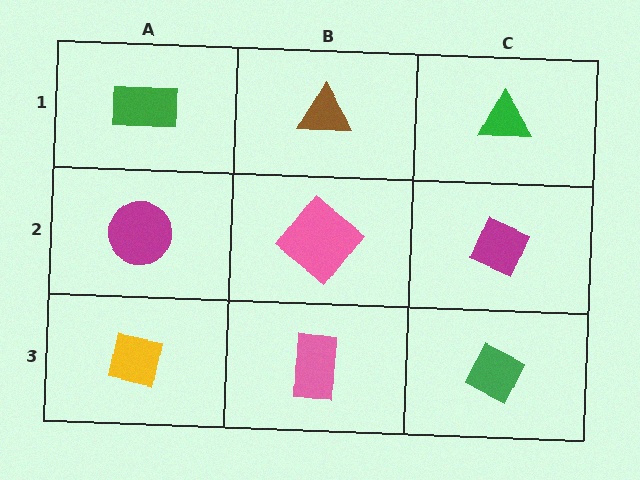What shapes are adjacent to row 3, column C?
A magenta diamond (row 2, column C), a pink rectangle (row 3, column B).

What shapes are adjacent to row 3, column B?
A pink diamond (row 2, column B), a yellow square (row 3, column A), a green diamond (row 3, column C).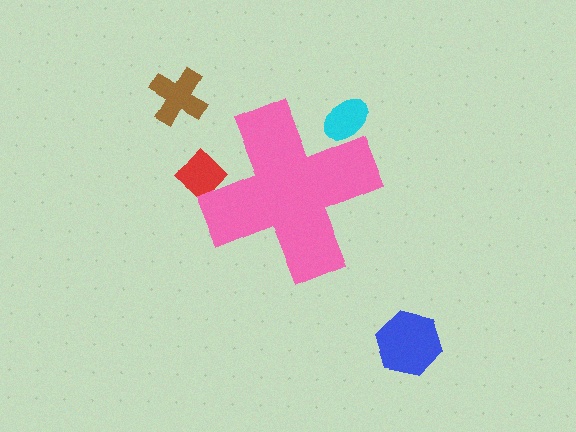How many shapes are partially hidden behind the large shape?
2 shapes are partially hidden.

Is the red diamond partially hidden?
Yes, the red diamond is partially hidden behind the pink cross.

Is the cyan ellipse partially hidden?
Yes, the cyan ellipse is partially hidden behind the pink cross.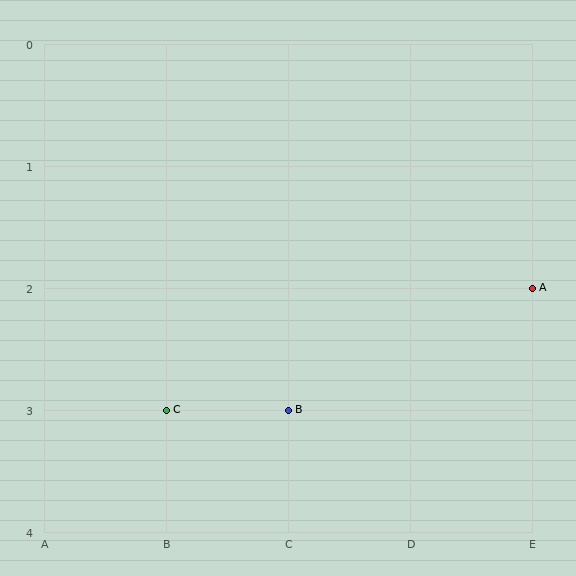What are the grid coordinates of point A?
Point A is at grid coordinates (E, 2).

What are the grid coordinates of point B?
Point B is at grid coordinates (C, 3).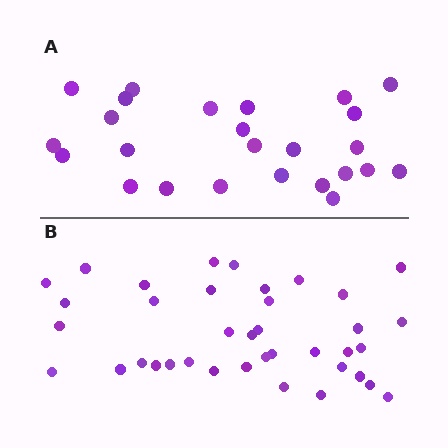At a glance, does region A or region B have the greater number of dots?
Region B (the bottom region) has more dots.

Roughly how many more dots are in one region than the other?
Region B has approximately 15 more dots than region A.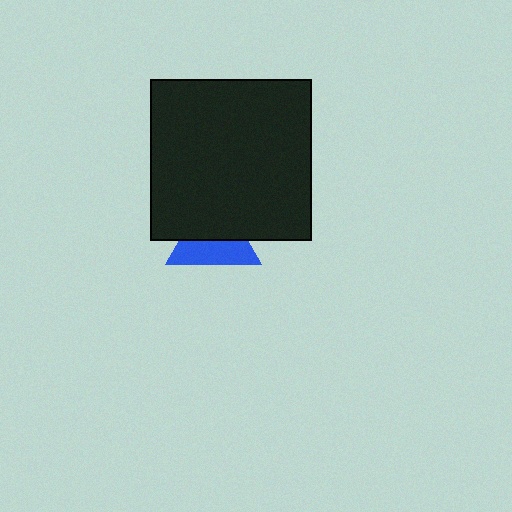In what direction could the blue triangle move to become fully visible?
The blue triangle could move down. That would shift it out from behind the black square entirely.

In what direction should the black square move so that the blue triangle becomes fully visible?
The black square should move up. That is the shortest direction to clear the overlap and leave the blue triangle fully visible.